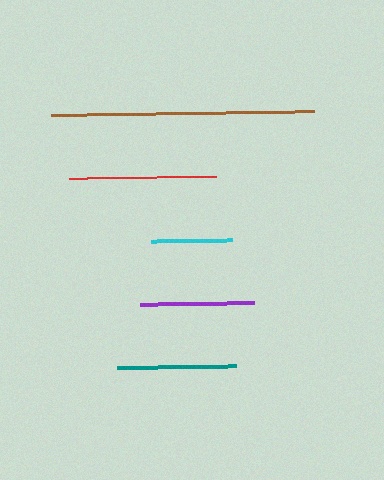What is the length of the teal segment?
The teal segment is approximately 119 pixels long.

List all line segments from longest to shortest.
From longest to shortest: brown, red, teal, purple, cyan.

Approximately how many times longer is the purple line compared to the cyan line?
The purple line is approximately 1.4 times the length of the cyan line.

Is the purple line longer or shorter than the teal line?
The teal line is longer than the purple line.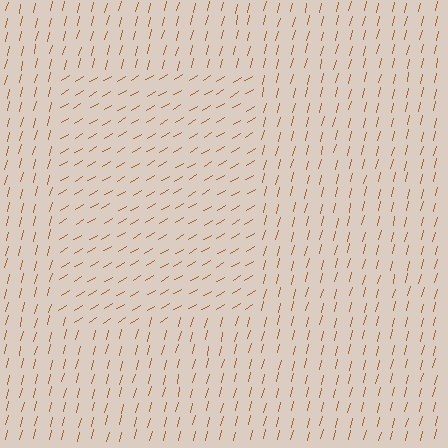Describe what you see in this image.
The image is filled with small brown line segments. A rectangle region in the image has lines oriented differently from the surrounding lines, creating a visible texture boundary.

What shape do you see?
I see a rectangle.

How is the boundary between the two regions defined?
The boundary is defined purely by a change in line orientation (approximately 45 degrees difference). All lines are the same color and thickness.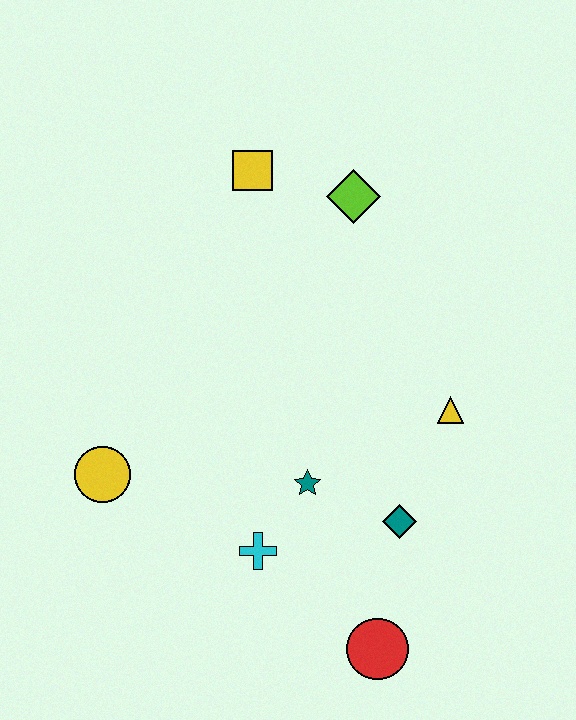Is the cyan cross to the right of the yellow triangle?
No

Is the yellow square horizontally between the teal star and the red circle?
No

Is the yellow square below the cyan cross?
No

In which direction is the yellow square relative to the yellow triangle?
The yellow square is above the yellow triangle.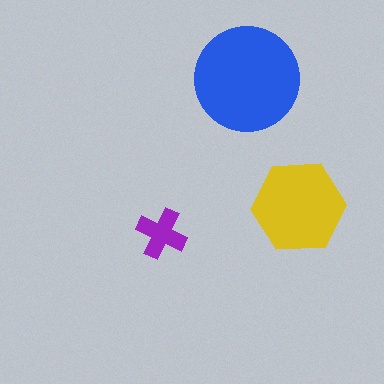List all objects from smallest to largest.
The purple cross, the yellow hexagon, the blue circle.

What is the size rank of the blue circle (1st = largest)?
1st.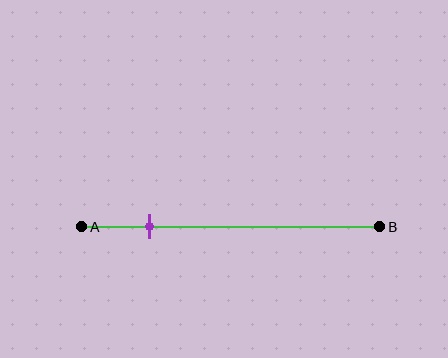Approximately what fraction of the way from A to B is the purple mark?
The purple mark is approximately 25% of the way from A to B.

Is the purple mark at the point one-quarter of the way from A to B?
Yes, the mark is approximately at the one-quarter point.